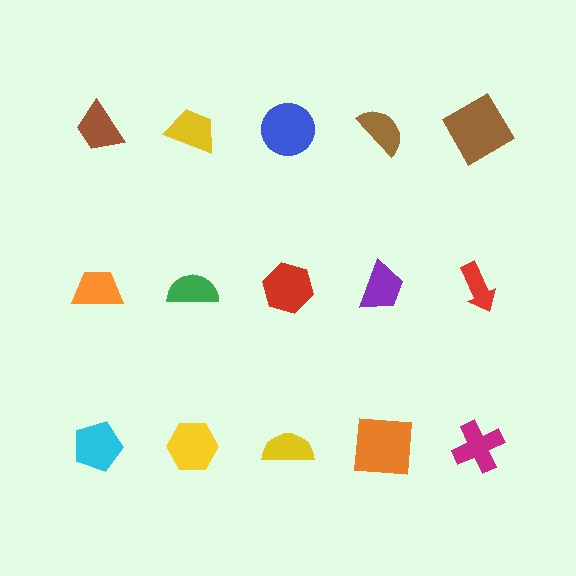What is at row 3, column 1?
A cyan pentagon.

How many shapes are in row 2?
5 shapes.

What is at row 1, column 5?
A brown diamond.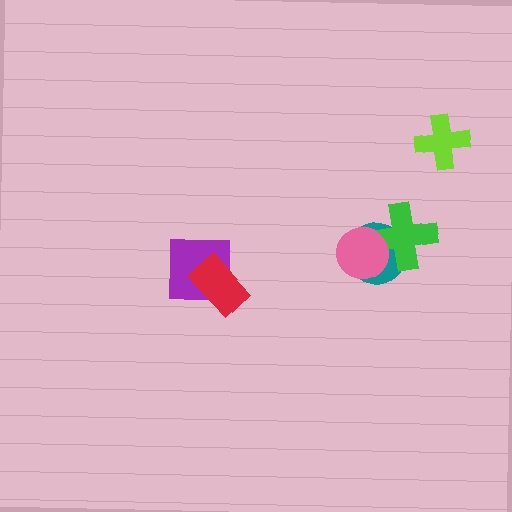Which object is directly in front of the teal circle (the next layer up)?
The green cross is directly in front of the teal circle.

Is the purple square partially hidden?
Yes, it is partially covered by another shape.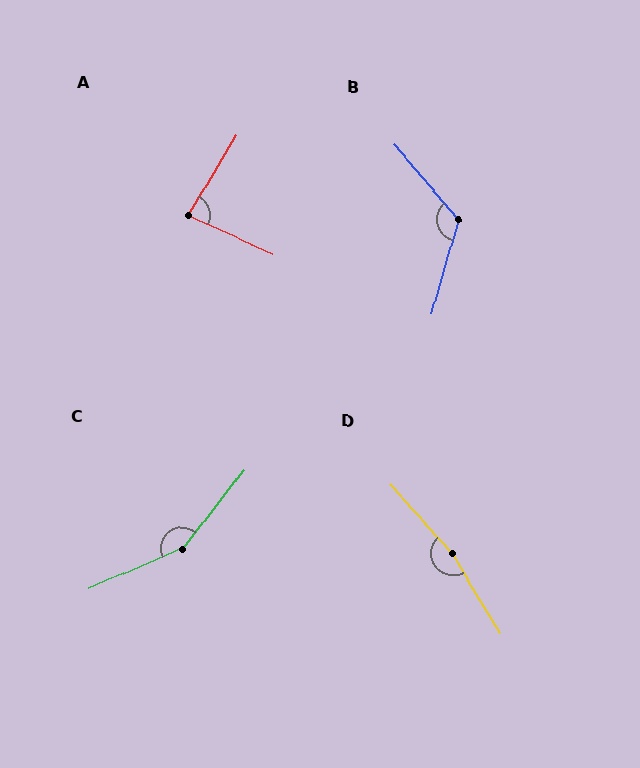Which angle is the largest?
D, at approximately 169 degrees.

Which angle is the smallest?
A, at approximately 83 degrees.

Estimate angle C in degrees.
Approximately 152 degrees.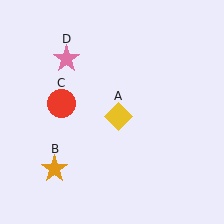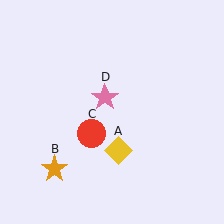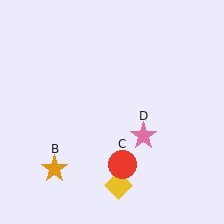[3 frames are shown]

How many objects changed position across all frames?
3 objects changed position: yellow diamond (object A), red circle (object C), pink star (object D).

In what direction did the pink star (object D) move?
The pink star (object D) moved down and to the right.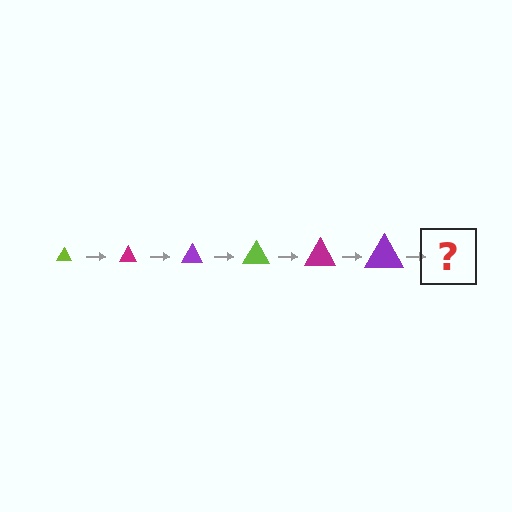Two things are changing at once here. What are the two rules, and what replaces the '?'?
The two rules are that the triangle grows larger each step and the color cycles through lime, magenta, and purple. The '?' should be a lime triangle, larger than the previous one.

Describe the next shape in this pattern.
It should be a lime triangle, larger than the previous one.